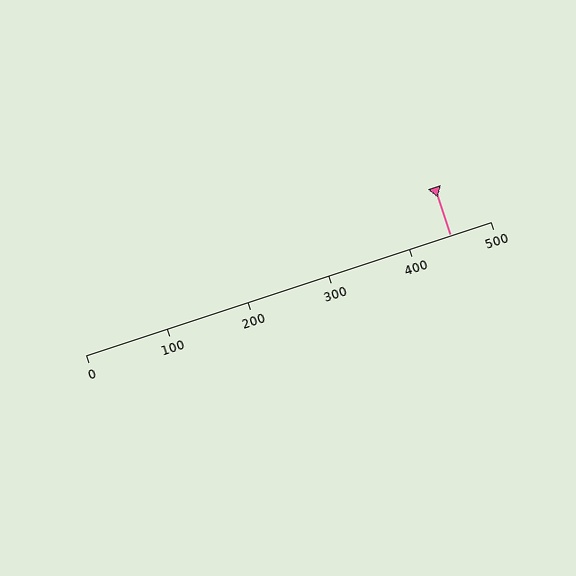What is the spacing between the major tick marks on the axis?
The major ticks are spaced 100 apart.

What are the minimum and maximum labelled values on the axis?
The axis runs from 0 to 500.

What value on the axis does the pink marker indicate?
The marker indicates approximately 450.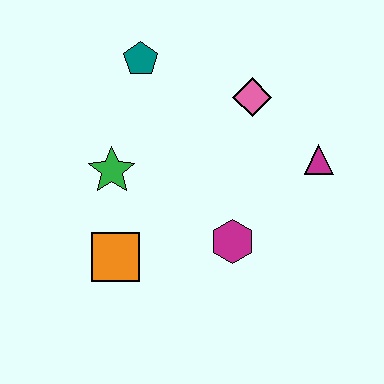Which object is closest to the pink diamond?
The magenta triangle is closest to the pink diamond.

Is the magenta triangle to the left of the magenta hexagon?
No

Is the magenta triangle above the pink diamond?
No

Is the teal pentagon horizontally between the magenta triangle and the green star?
Yes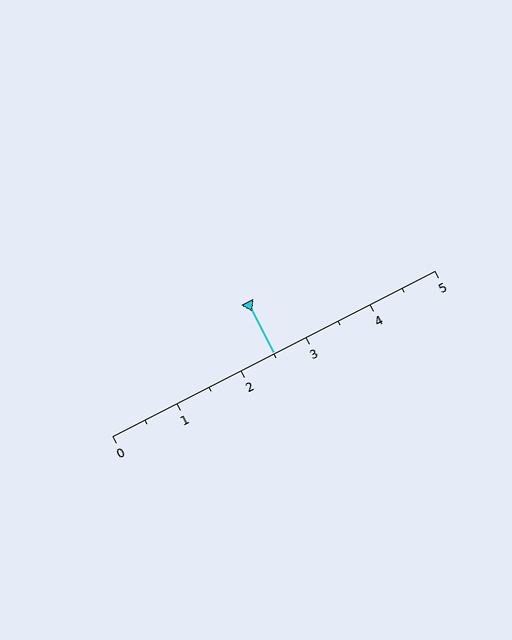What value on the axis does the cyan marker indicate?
The marker indicates approximately 2.5.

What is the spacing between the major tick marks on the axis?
The major ticks are spaced 1 apart.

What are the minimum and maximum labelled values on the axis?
The axis runs from 0 to 5.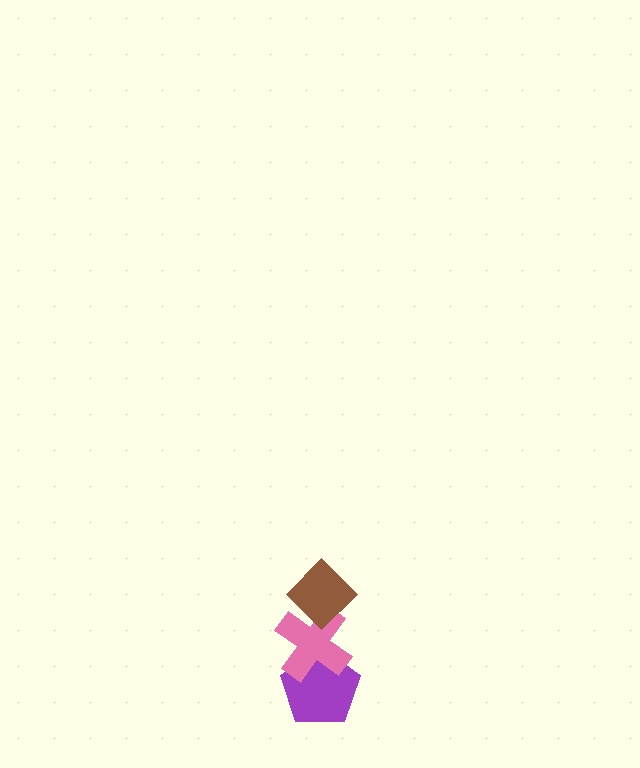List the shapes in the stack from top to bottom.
From top to bottom: the brown diamond, the pink cross, the purple pentagon.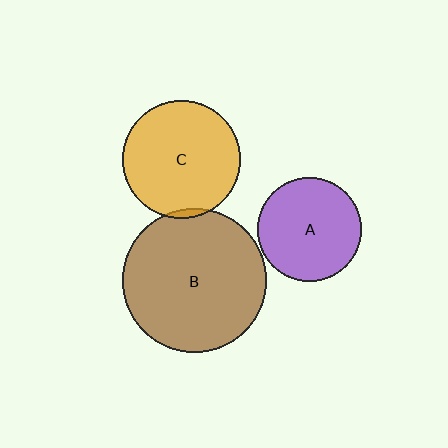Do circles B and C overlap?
Yes.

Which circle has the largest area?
Circle B (brown).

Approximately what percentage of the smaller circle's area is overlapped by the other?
Approximately 5%.